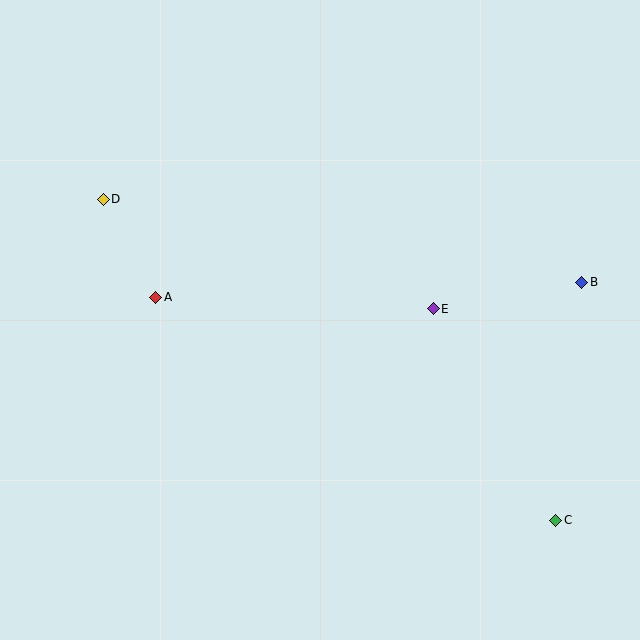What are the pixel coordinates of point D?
Point D is at (103, 199).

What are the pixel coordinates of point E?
Point E is at (433, 309).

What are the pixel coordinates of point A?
Point A is at (156, 297).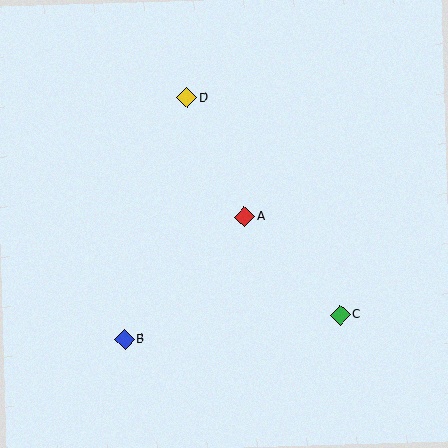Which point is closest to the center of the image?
Point A at (244, 216) is closest to the center.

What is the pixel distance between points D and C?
The distance between D and C is 266 pixels.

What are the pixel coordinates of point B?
Point B is at (124, 339).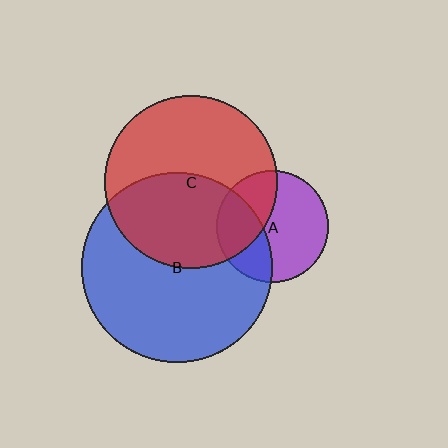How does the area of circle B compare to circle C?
Approximately 1.2 times.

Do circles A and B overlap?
Yes.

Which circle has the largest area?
Circle B (blue).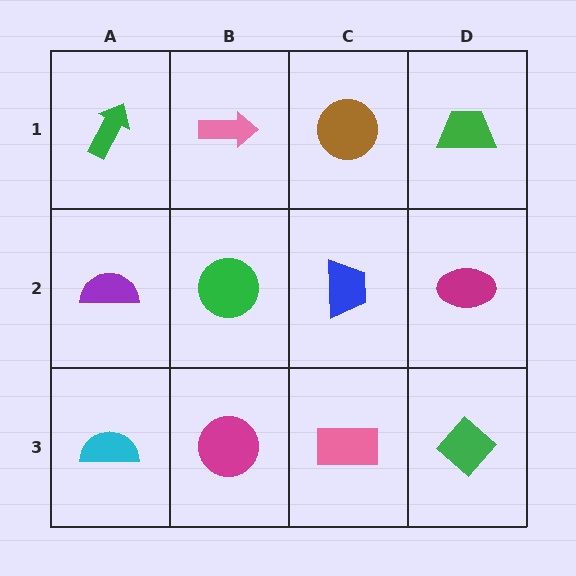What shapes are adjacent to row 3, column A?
A purple semicircle (row 2, column A), a magenta circle (row 3, column B).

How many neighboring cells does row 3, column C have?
3.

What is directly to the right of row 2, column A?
A green circle.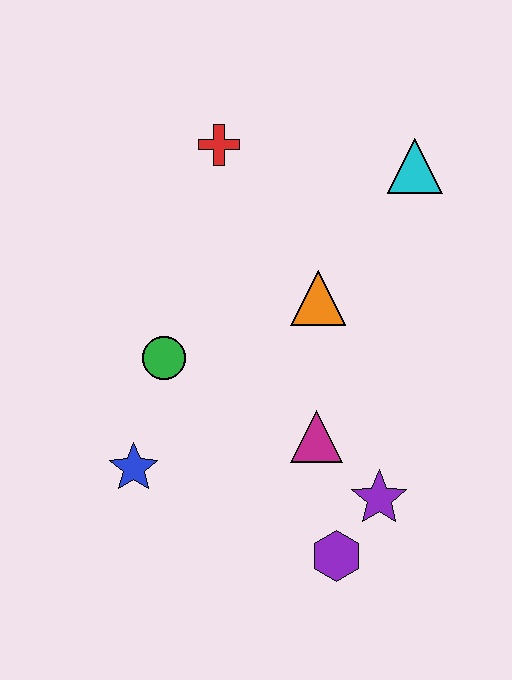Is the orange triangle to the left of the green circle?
No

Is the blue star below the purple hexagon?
No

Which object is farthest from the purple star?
The red cross is farthest from the purple star.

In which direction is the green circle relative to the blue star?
The green circle is above the blue star.